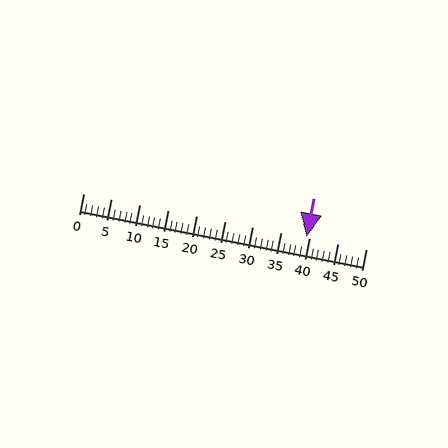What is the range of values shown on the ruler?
The ruler shows values from 0 to 50.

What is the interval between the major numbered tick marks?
The major tick marks are spaced 5 units apart.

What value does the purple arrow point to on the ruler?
The purple arrow points to approximately 40.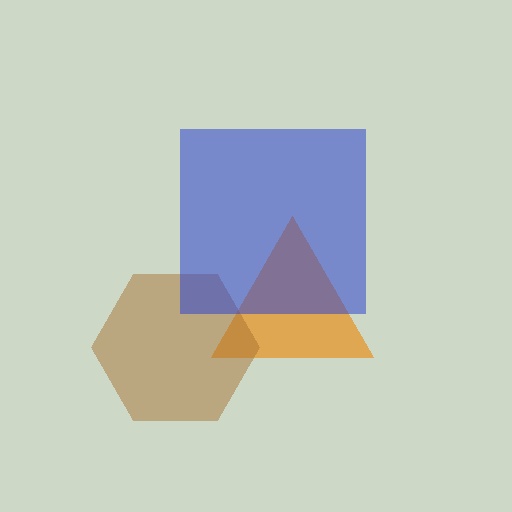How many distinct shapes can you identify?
There are 3 distinct shapes: an orange triangle, a brown hexagon, a blue square.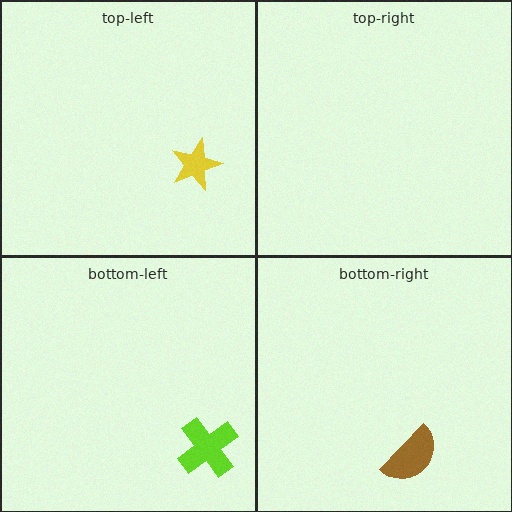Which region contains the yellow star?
The top-left region.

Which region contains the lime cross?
The bottom-left region.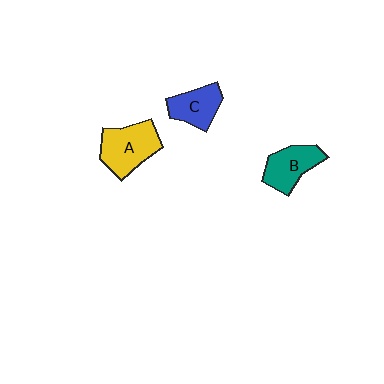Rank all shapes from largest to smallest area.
From largest to smallest: A (yellow), B (teal), C (blue).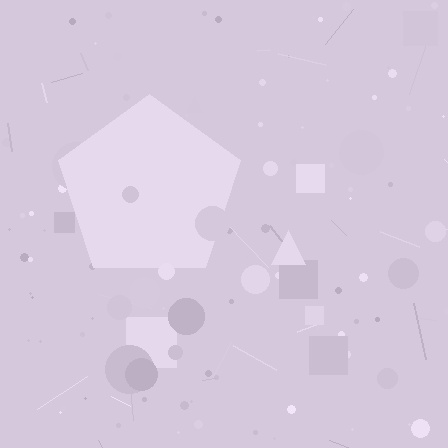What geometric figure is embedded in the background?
A pentagon is embedded in the background.